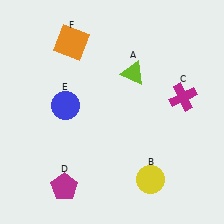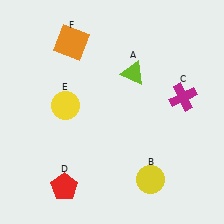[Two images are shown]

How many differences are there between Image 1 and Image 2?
There are 2 differences between the two images.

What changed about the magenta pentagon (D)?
In Image 1, D is magenta. In Image 2, it changed to red.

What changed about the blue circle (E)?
In Image 1, E is blue. In Image 2, it changed to yellow.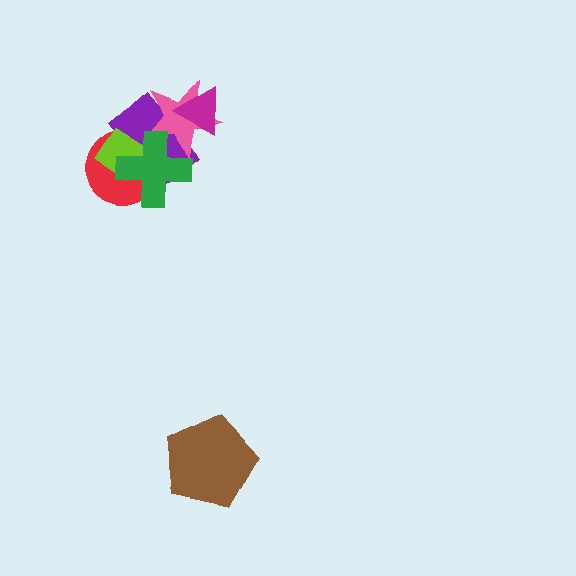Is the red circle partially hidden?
Yes, it is partially covered by another shape.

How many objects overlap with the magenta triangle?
2 objects overlap with the magenta triangle.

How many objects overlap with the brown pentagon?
0 objects overlap with the brown pentagon.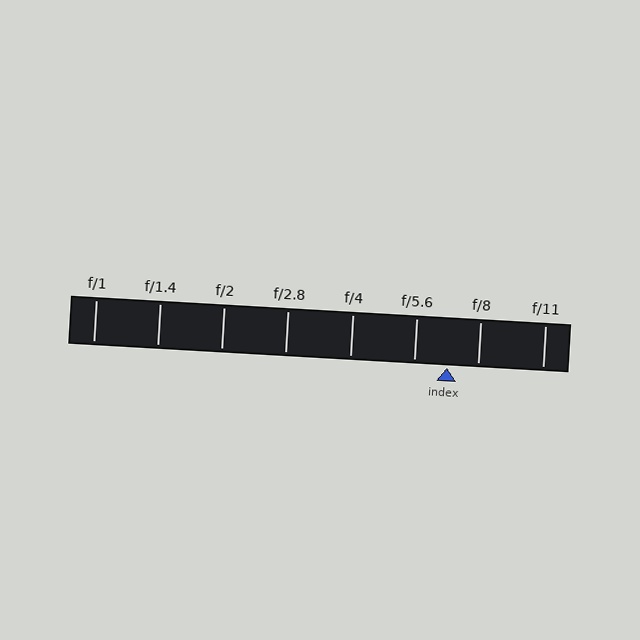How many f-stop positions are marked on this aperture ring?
There are 8 f-stop positions marked.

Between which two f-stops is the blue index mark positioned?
The index mark is between f/5.6 and f/8.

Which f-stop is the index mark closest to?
The index mark is closest to f/8.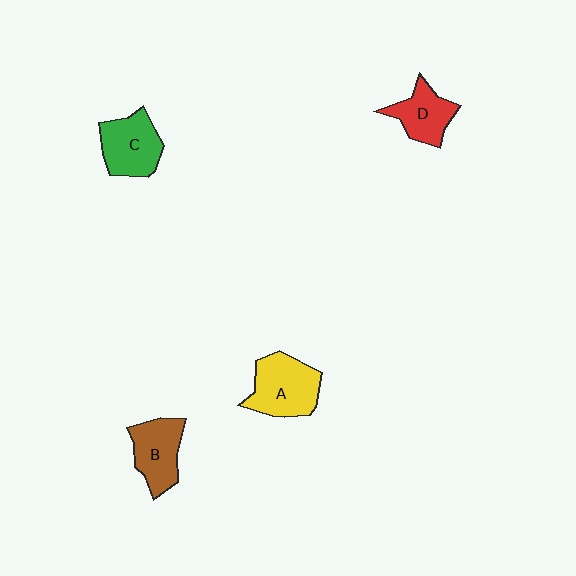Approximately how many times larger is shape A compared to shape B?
Approximately 1.2 times.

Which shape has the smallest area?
Shape D (red).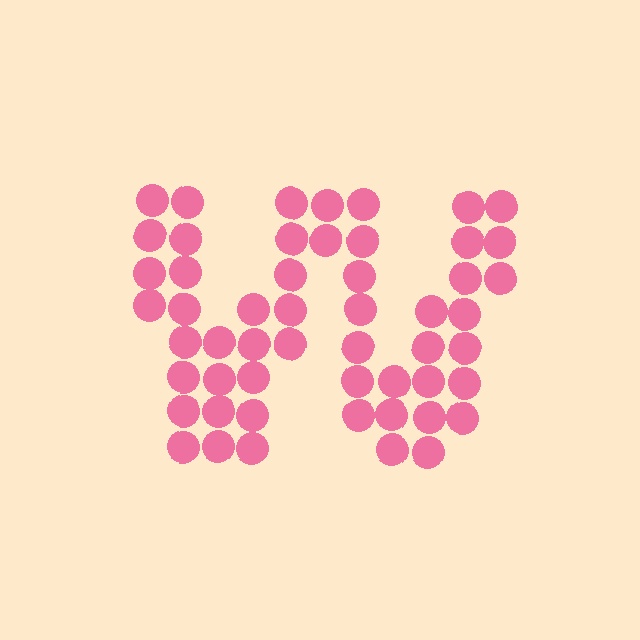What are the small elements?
The small elements are circles.